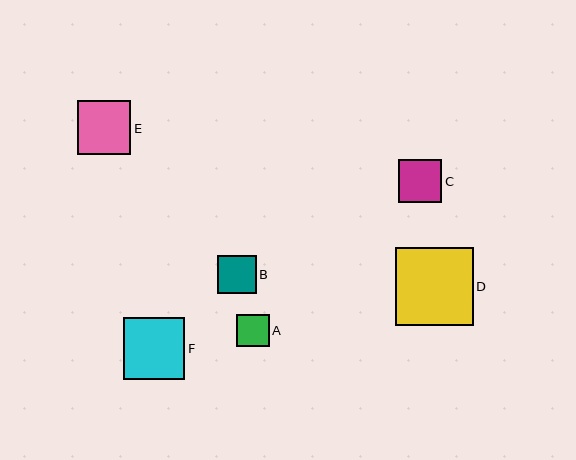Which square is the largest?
Square D is the largest with a size of approximately 77 pixels.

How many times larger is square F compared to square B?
Square F is approximately 1.6 times the size of square B.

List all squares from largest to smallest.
From largest to smallest: D, F, E, C, B, A.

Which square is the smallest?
Square A is the smallest with a size of approximately 33 pixels.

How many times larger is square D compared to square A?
Square D is approximately 2.4 times the size of square A.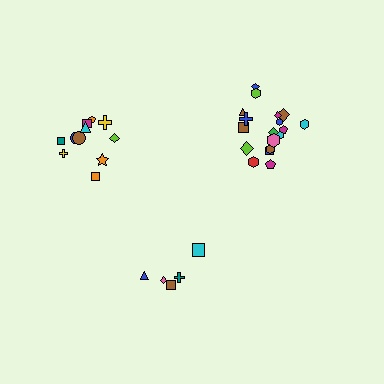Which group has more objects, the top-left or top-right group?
The top-right group.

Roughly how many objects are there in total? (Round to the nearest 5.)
Roughly 35 objects in total.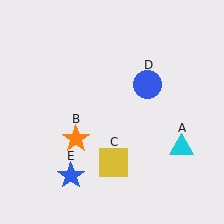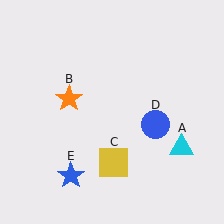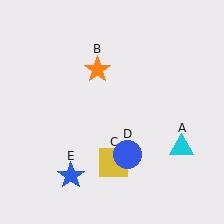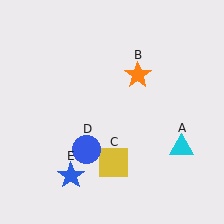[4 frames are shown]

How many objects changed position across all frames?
2 objects changed position: orange star (object B), blue circle (object D).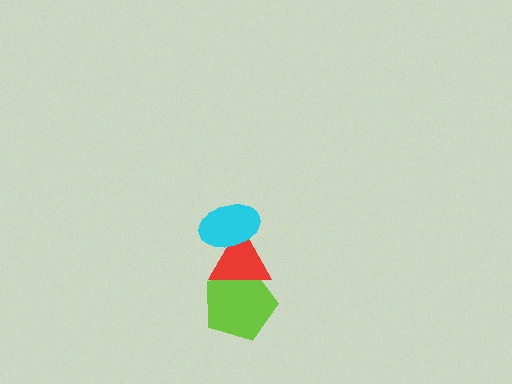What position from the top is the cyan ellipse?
The cyan ellipse is 1st from the top.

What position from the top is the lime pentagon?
The lime pentagon is 3rd from the top.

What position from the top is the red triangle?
The red triangle is 2nd from the top.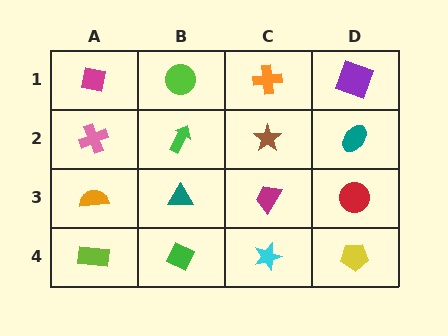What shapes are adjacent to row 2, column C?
An orange cross (row 1, column C), a magenta trapezoid (row 3, column C), a green arrow (row 2, column B), a teal ellipse (row 2, column D).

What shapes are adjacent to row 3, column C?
A brown star (row 2, column C), a cyan star (row 4, column C), a teal triangle (row 3, column B), a red circle (row 3, column D).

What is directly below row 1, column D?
A teal ellipse.